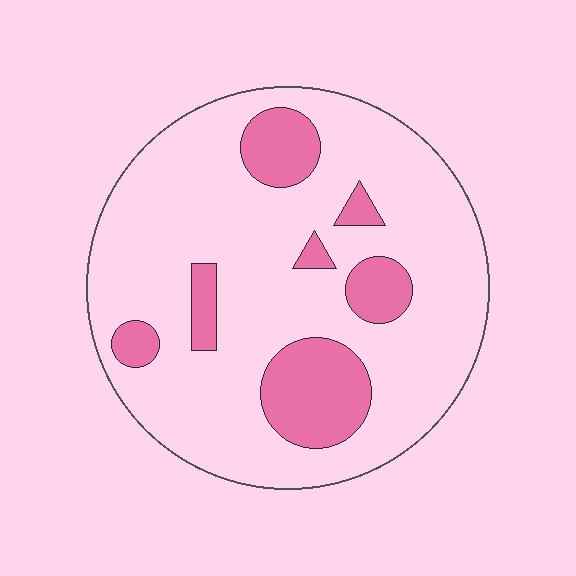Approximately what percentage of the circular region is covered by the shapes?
Approximately 20%.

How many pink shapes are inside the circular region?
7.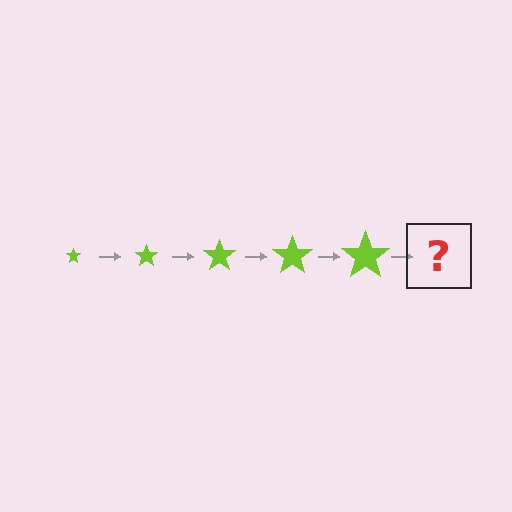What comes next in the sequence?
The next element should be a lime star, larger than the previous one.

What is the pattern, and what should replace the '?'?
The pattern is that the star gets progressively larger each step. The '?' should be a lime star, larger than the previous one.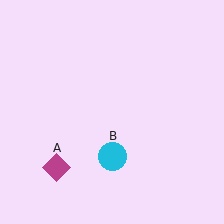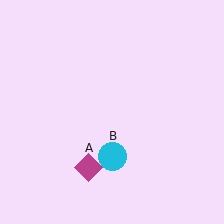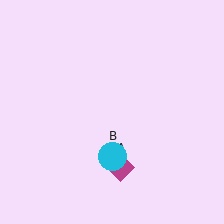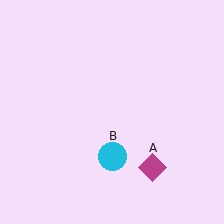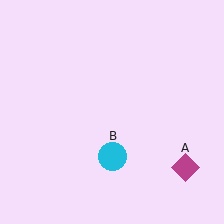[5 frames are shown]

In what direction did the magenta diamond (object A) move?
The magenta diamond (object A) moved right.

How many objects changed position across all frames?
1 object changed position: magenta diamond (object A).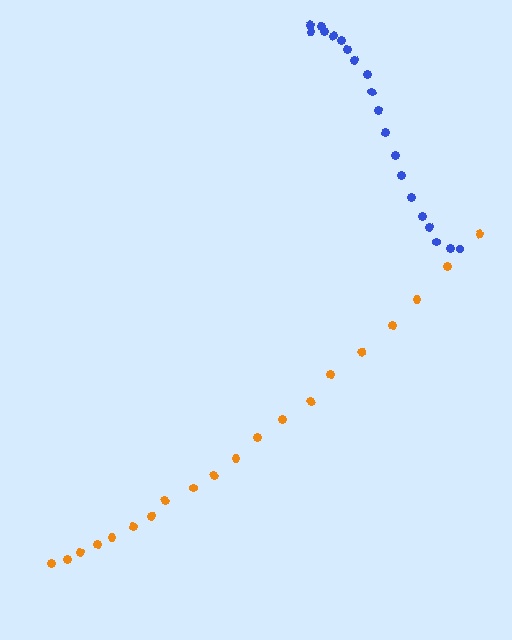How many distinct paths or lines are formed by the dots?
There are 2 distinct paths.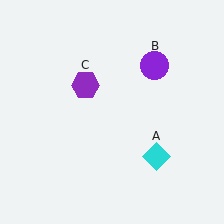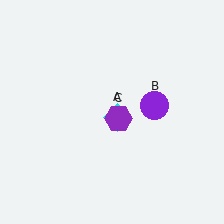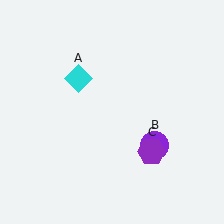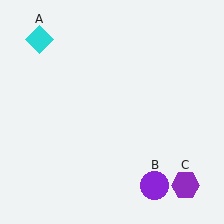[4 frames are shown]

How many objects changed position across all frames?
3 objects changed position: cyan diamond (object A), purple circle (object B), purple hexagon (object C).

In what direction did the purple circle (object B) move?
The purple circle (object B) moved down.